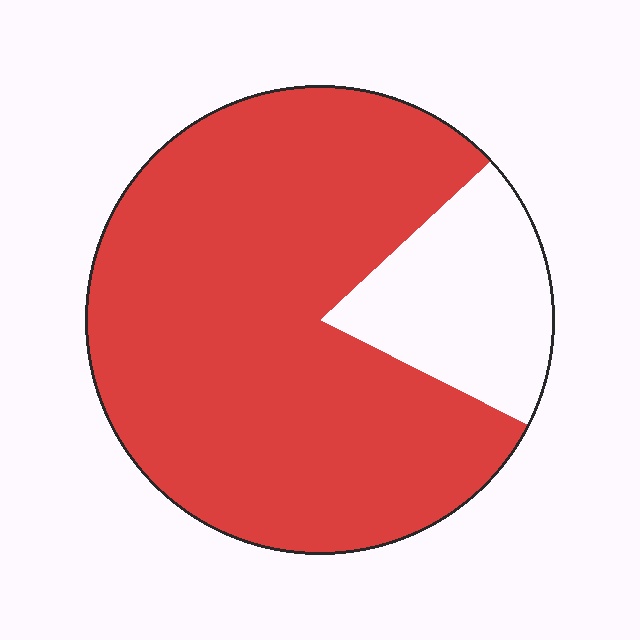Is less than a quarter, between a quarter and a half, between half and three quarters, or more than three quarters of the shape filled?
More than three quarters.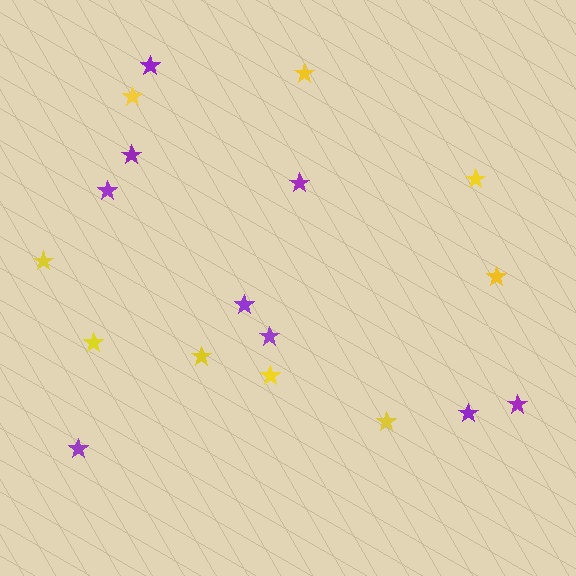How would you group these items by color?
There are 2 groups: one group of purple stars (9) and one group of yellow stars (9).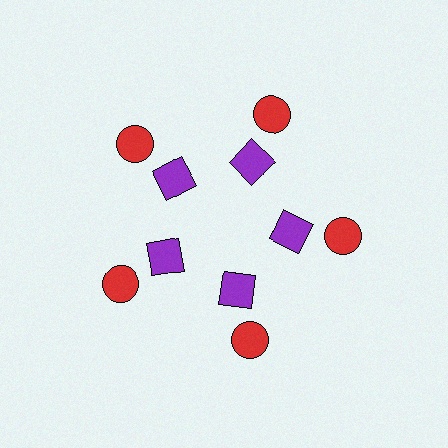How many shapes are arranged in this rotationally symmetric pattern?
There are 10 shapes, arranged in 5 groups of 2.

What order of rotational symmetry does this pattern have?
This pattern has 5-fold rotational symmetry.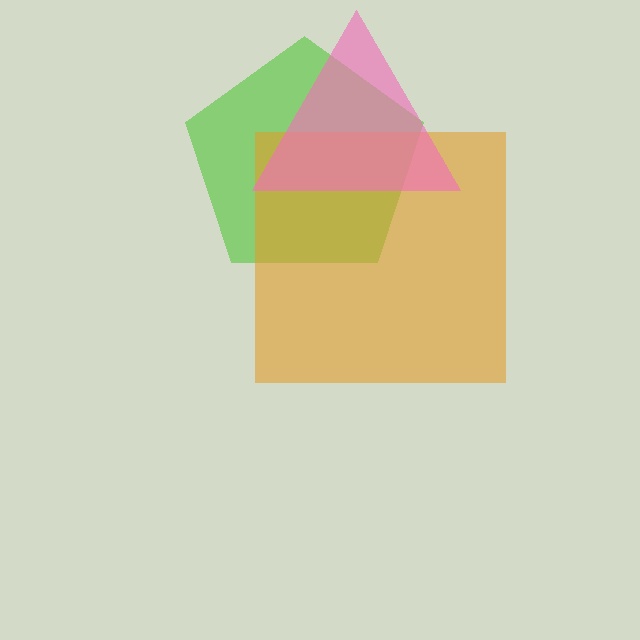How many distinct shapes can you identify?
There are 3 distinct shapes: a lime pentagon, an orange square, a pink triangle.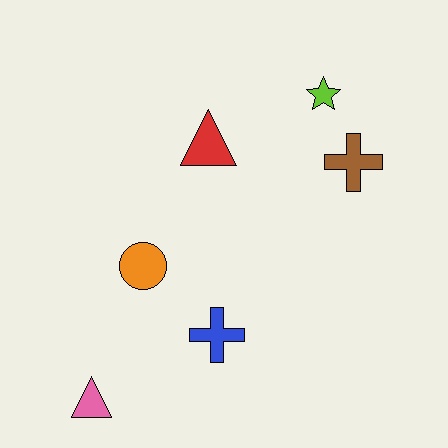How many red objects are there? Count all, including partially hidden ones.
There is 1 red object.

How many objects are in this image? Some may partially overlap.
There are 6 objects.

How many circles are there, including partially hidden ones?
There is 1 circle.